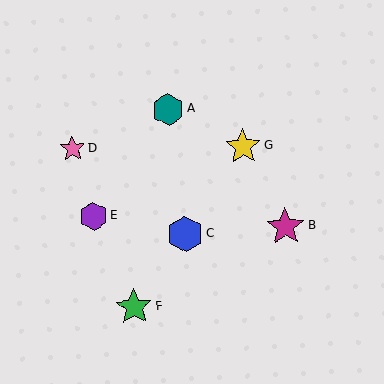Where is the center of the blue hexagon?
The center of the blue hexagon is at (185, 234).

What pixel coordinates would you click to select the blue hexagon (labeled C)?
Click at (185, 234) to select the blue hexagon C.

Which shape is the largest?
The magenta star (labeled B) is the largest.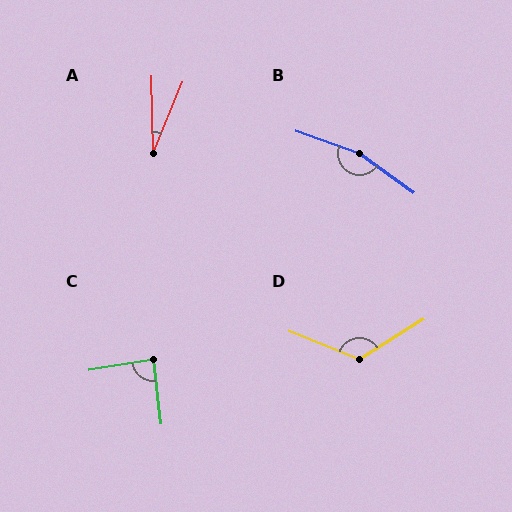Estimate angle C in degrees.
Approximately 87 degrees.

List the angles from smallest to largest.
A (23°), C (87°), D (126°), B (164°).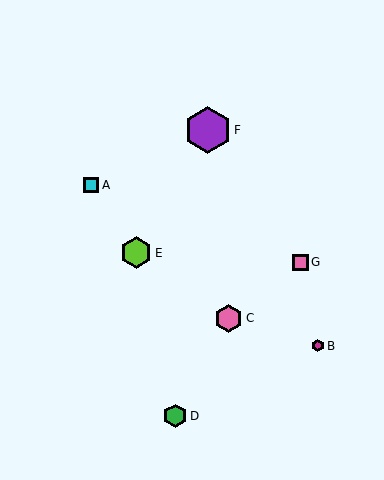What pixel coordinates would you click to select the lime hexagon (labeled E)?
Click at (136, 253) to select the lime hexagon E.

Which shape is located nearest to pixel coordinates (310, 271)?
The pink square (labeled G) at (300, 262) is nearest to that location.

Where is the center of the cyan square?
The center of the cyan square is at (91, 185).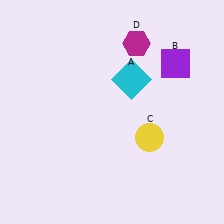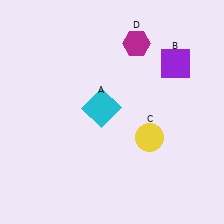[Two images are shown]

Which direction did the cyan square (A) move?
The cyan square (A) moved left.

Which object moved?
The cyan square (A) moved left.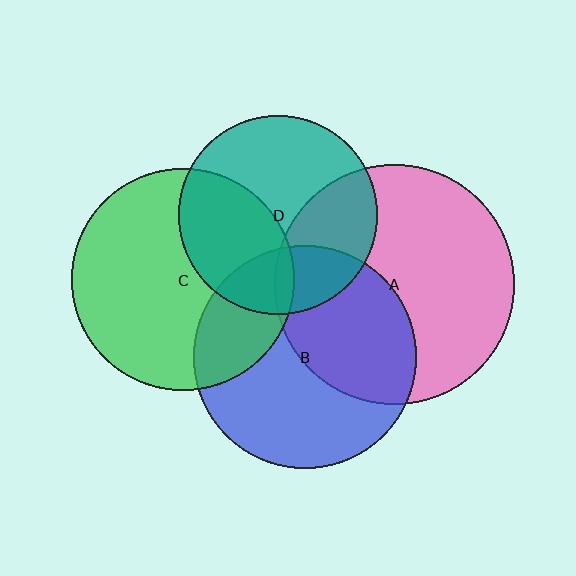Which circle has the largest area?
Circle A (pink).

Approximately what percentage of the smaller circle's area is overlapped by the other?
Approximately 45%.